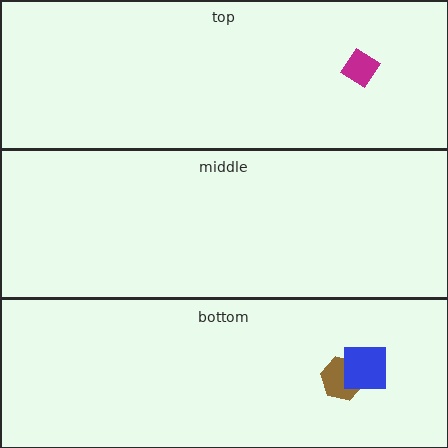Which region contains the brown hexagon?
The bottom region.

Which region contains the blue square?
The bottom region.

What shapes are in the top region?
The magenta diamond.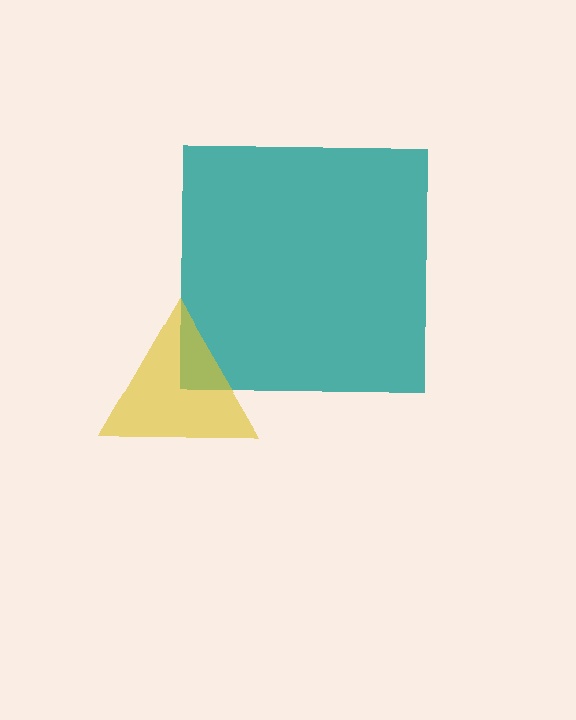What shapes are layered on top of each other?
The layered shapes are: a teal square, a yellow triangle.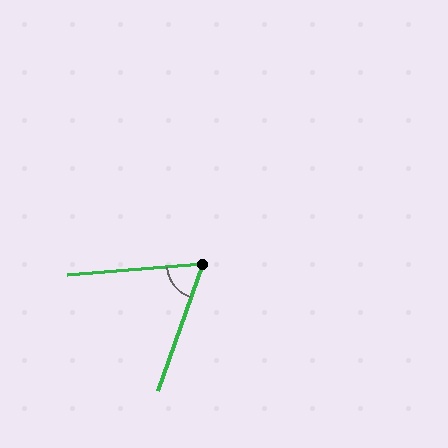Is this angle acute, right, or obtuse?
It is acute.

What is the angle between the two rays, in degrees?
Approximately 66 degrees.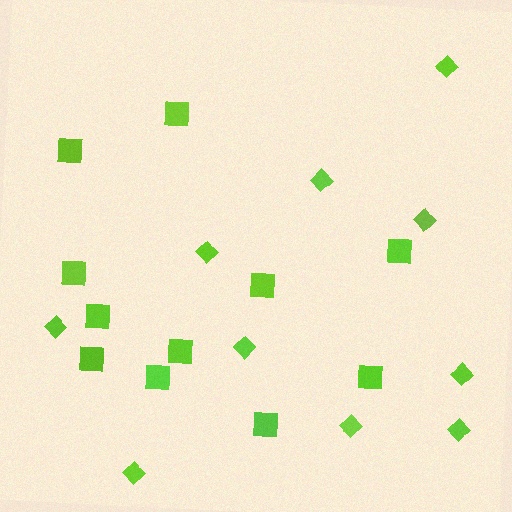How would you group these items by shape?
There are 2 groups: one group of squares (11) and one group of diamonds (10).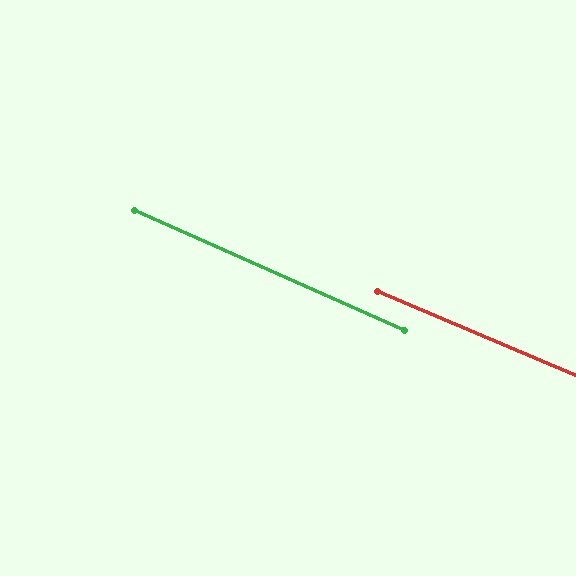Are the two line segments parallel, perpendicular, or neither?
Parallel — their directions differ by only 1.0°.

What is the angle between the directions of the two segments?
Approximately 1 degree.